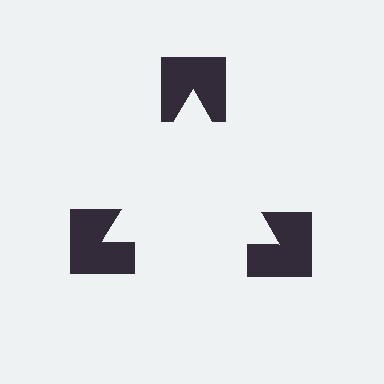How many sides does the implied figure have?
3 sides.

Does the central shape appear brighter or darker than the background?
It typically appears slightly brighter than the background, even though no actual brightness change is drawn.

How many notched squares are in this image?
There are 3 — one at each vertex of the illusory triangle.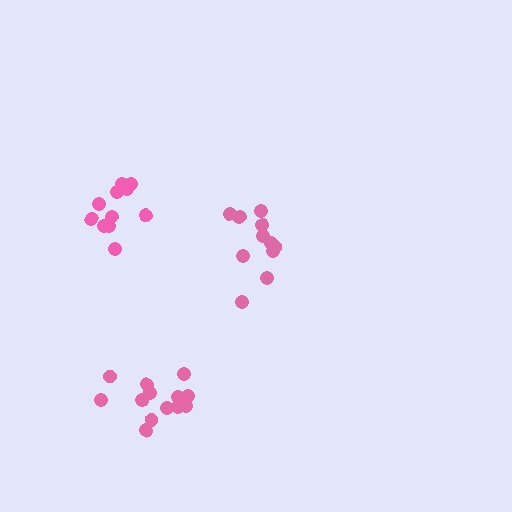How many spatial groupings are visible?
There are 3 spatial groupings.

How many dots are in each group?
Group 1: 11 dots, Group 2: 11 dots, Group 3: 13 dots (35 total).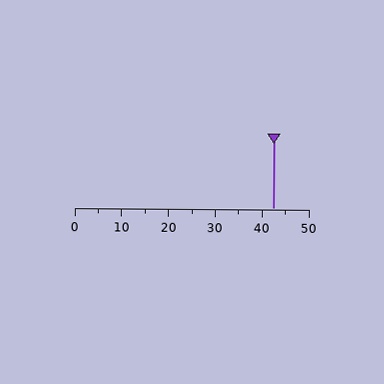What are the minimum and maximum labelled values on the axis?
The axis runs from 0 to 50.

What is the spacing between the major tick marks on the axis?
The major ticks are spaced 10 apart.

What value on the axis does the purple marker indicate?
The marker indicates approximately 42.5.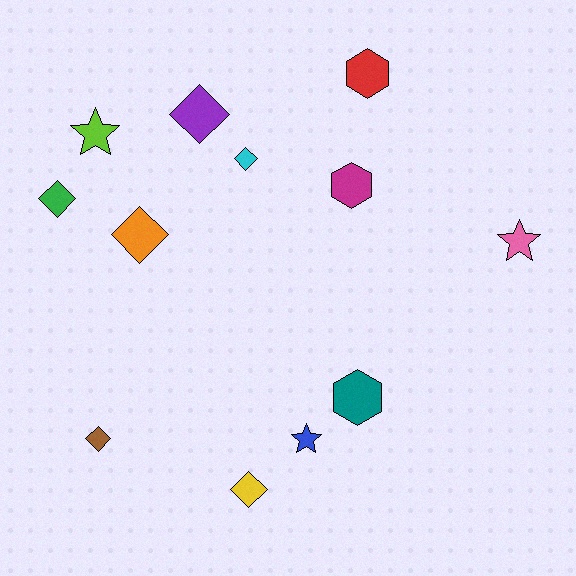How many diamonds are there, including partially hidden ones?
There are 6 diamonds.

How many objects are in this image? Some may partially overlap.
There are 12 objects.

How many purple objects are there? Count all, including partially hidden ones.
There is 1 purple object.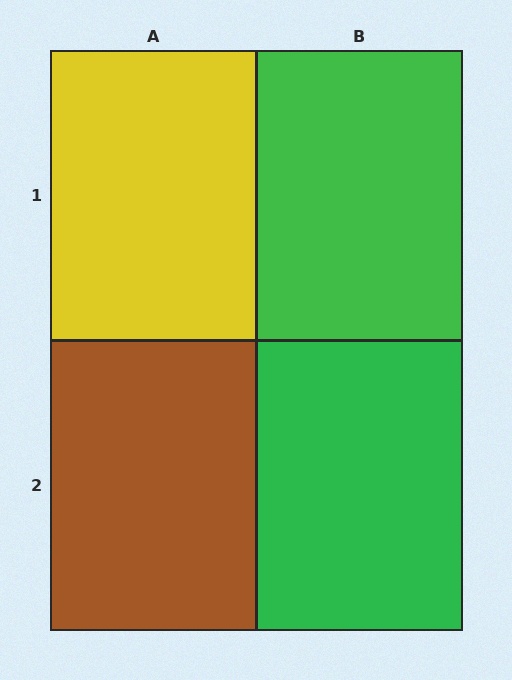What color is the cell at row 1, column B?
Green.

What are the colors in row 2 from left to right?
Brown, green.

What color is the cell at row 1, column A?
Yellow.